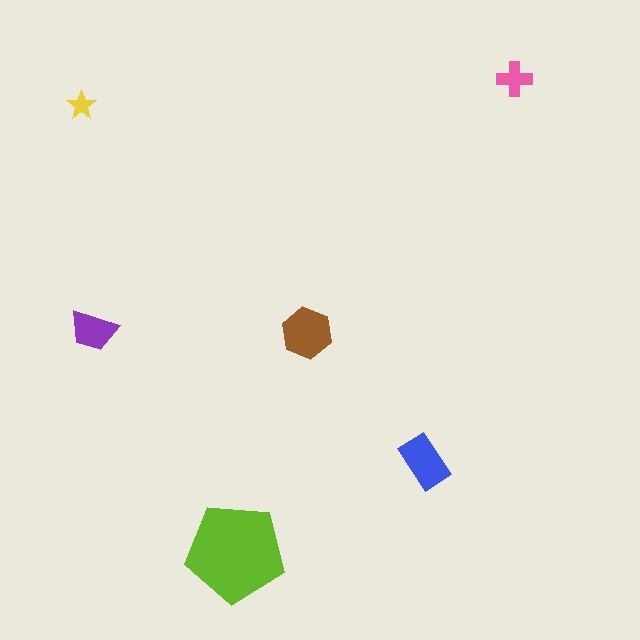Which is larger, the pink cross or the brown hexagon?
The brown hexagon.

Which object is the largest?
The lime pentagon.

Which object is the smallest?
The yellow star.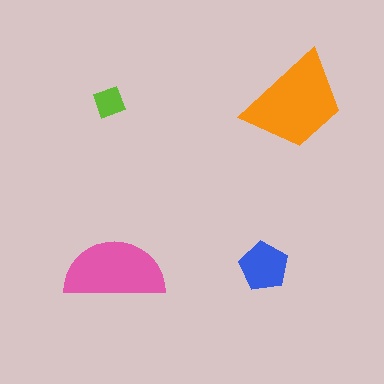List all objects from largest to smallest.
The orange trapezoid, the pink semicircle, the blue pentagon, the lime diamond.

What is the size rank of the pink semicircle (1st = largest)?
2nd.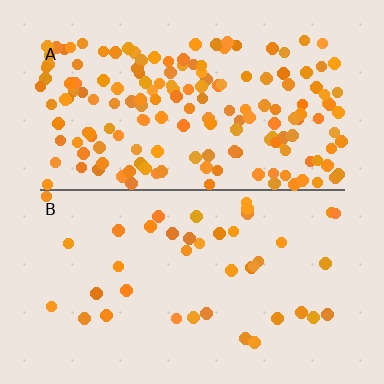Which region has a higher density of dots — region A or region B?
A (the top).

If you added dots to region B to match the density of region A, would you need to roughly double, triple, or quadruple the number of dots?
Approximately quadruple.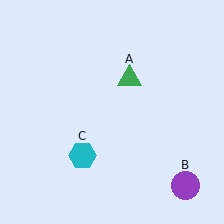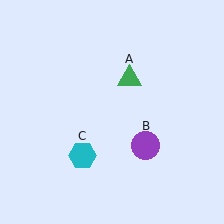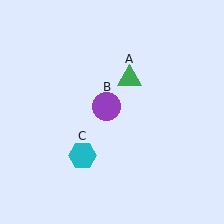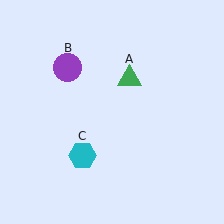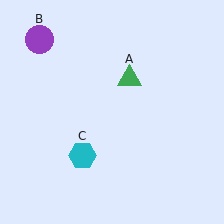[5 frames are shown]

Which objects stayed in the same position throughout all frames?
Green triangle (object A) and cyan hexagon (object C) remained stationary.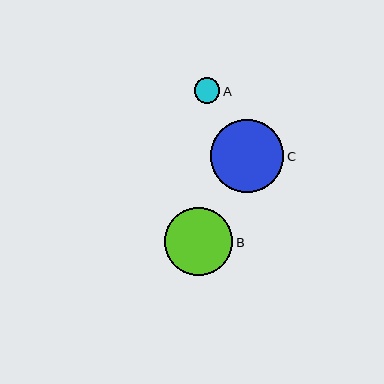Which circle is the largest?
Circle C is the largest with a size of approximately 73 pixels.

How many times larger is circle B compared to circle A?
Circle B is approximately 2.7 times the size of circle A.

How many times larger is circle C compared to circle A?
Circle C is approximately 2.9 times the size of circle A.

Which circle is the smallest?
Circle A is the smallest with a size of approximately 25 pixels.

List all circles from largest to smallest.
From largest to smallest: C, B, A.